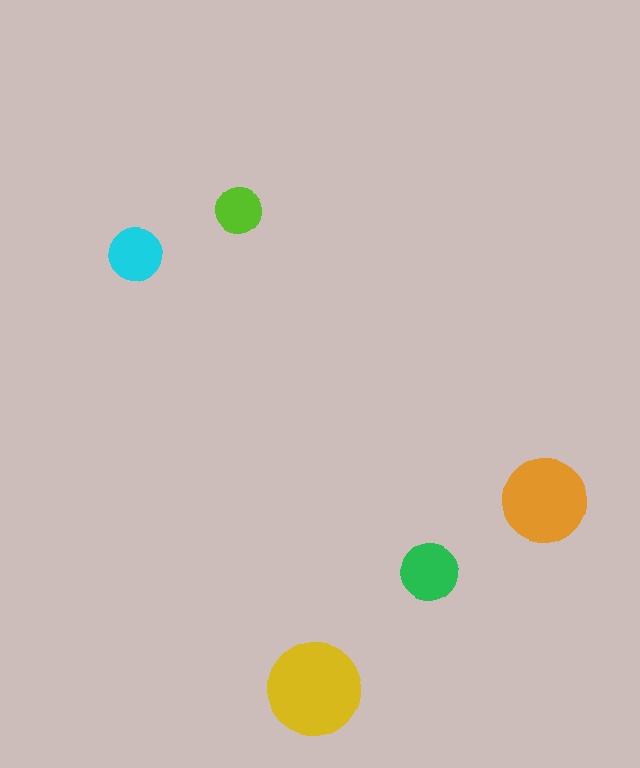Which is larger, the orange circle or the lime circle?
The orange one.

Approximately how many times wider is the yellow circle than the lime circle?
About 2 times wider.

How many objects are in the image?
There are 5 objects in the image.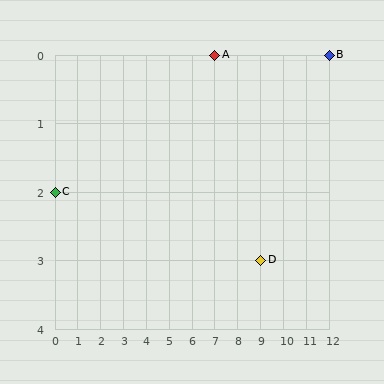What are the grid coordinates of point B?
Point B is at grid coordinates (12, 0).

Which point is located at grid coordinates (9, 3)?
Point D is at (9, 3).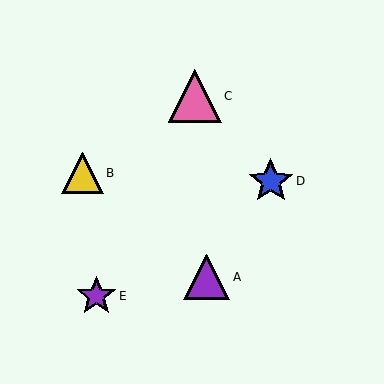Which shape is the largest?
The pink triangle (labeled C) is the largest.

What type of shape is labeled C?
Shape C is a pink triangle.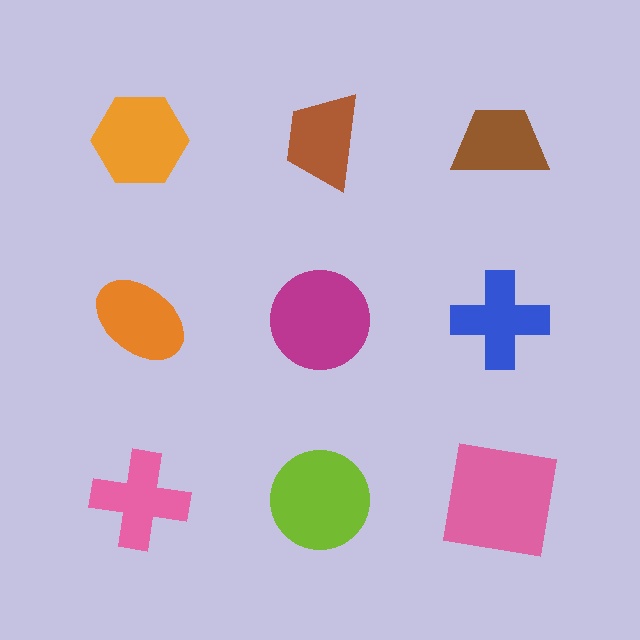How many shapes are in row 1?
3 shapes.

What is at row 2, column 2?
A magenta circle.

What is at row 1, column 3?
A brown trapezoid.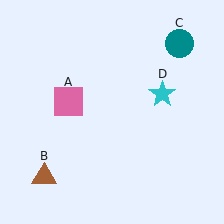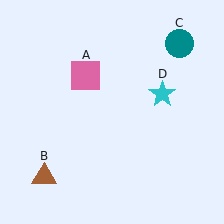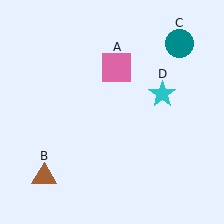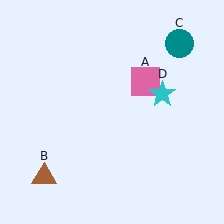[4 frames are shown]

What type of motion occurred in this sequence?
The pink square (object A) rotated clockwise around the center of the scene.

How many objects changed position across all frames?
1 object changed position: pink square (object A).